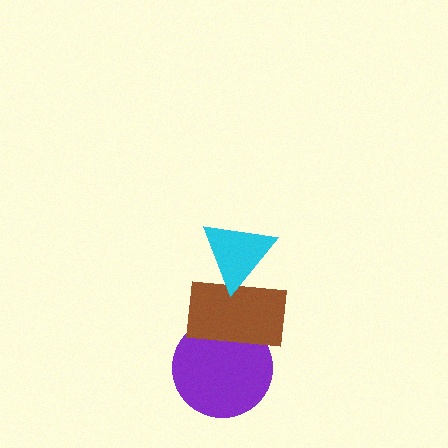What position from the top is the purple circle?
The purple circle is 3rd from the top.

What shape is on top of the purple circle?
The brown rectangle is on top of the purple circle.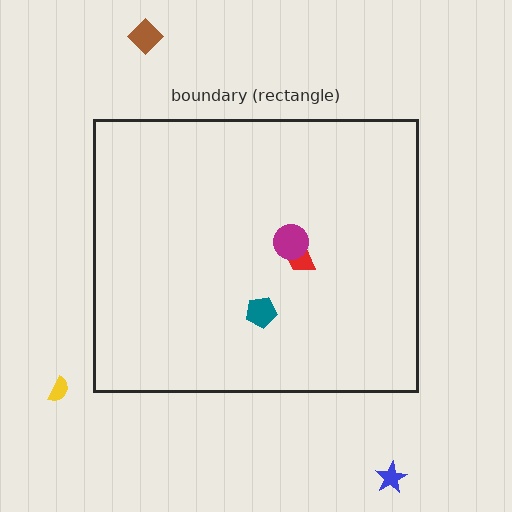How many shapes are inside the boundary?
3 inside, 3 outside.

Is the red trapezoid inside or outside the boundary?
Inside.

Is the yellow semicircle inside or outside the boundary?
Outside.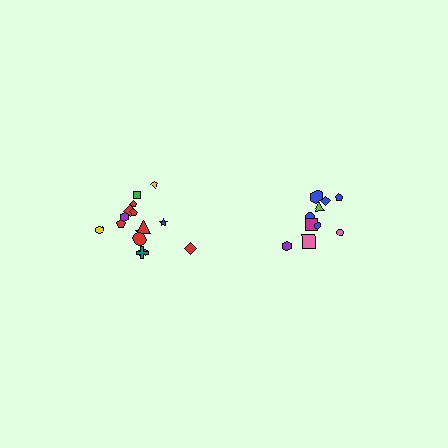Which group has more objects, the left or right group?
The left group.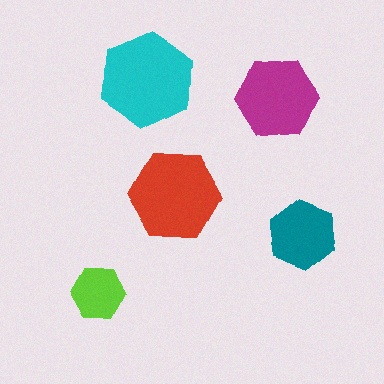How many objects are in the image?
There are 5 objects in the image.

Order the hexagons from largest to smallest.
the cyan one, the red one, the magenta one, the teal one, the lime one.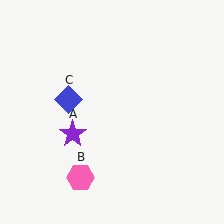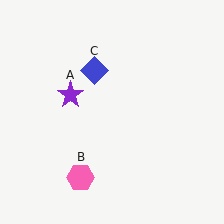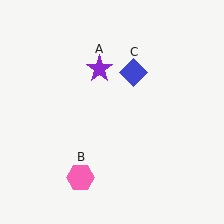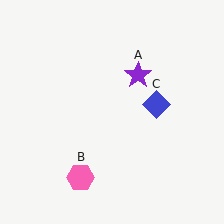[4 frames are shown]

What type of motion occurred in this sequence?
The purple star (object A), blue diamond (object C) rotated clockwise around the center of the scene.